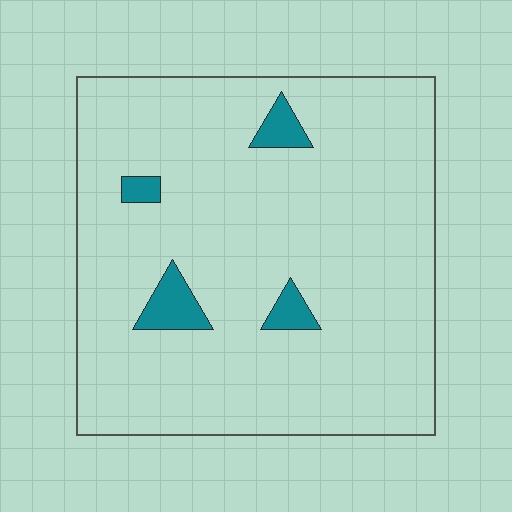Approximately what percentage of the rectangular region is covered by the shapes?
Approximately 5%.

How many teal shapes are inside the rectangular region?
4.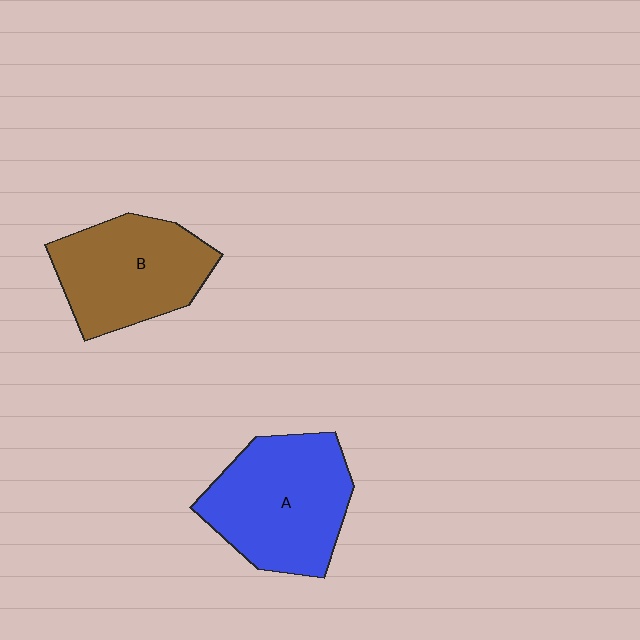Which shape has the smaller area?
Shape B (brown).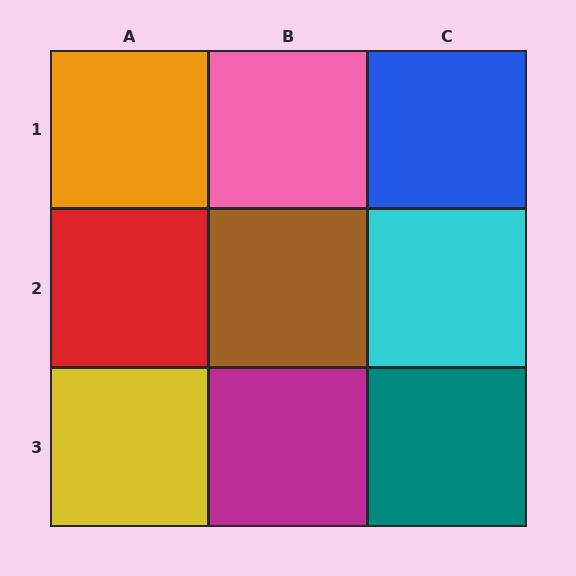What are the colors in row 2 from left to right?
Red, brown, cyan.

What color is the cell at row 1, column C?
Blue.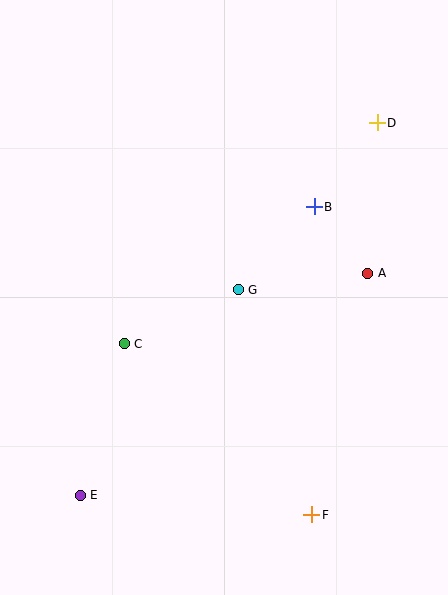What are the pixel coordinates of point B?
Point B is at (314, 207).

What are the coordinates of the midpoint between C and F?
The midpoint between C and F is at (218, 429).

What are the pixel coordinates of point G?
Point G is at (238, 290).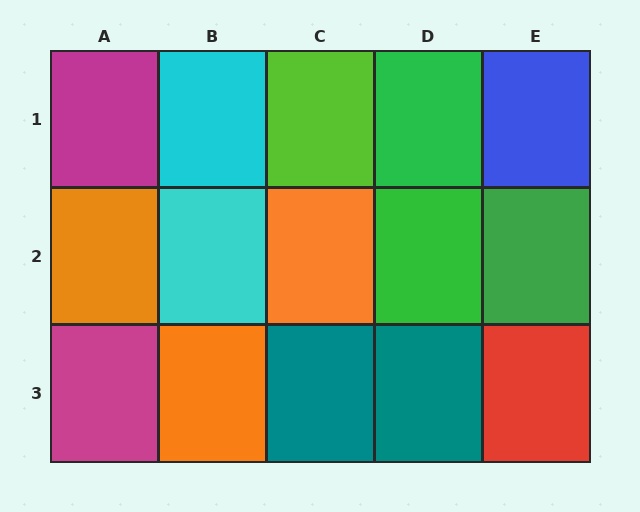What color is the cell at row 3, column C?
Teal.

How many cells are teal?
2 cells are teal.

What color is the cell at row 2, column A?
Orange.